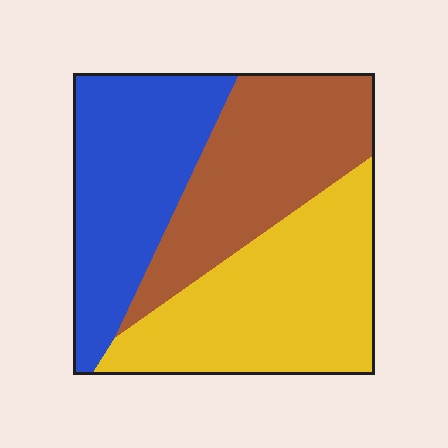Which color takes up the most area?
Yellow, at roughly 35%.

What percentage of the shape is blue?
Blue takes up about one third (1/3) of the shape.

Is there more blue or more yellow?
Yellow.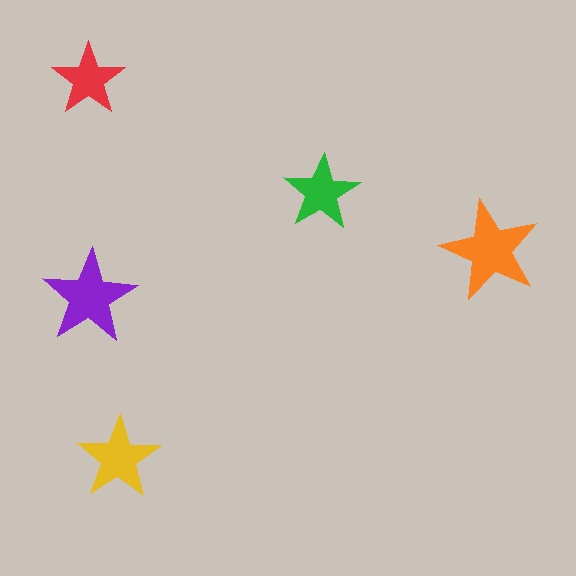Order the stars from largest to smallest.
the orange one, the purple one, the yellow one, the green one, the red one.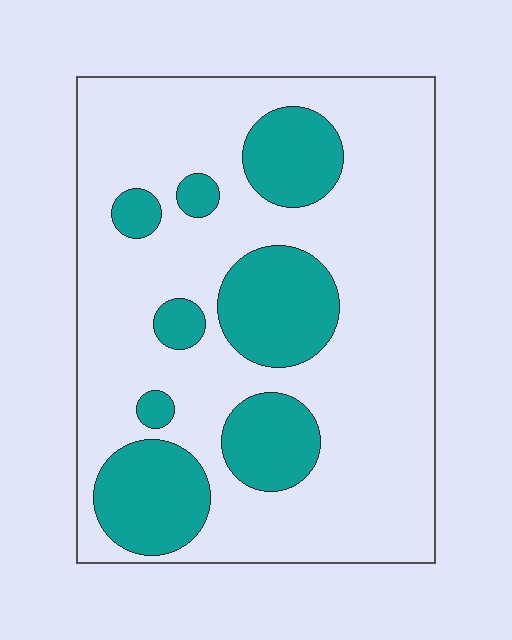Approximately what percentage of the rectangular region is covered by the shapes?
Approximately 25%.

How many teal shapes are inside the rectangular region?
8.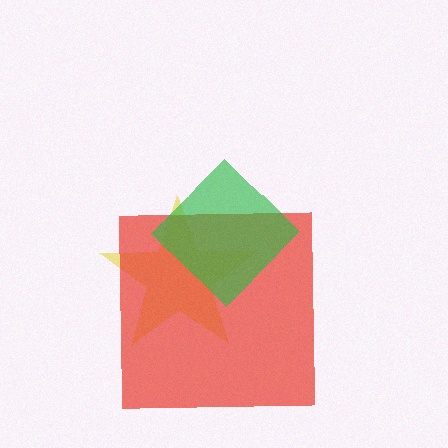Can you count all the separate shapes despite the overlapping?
Yes, there are 3 separate shapes.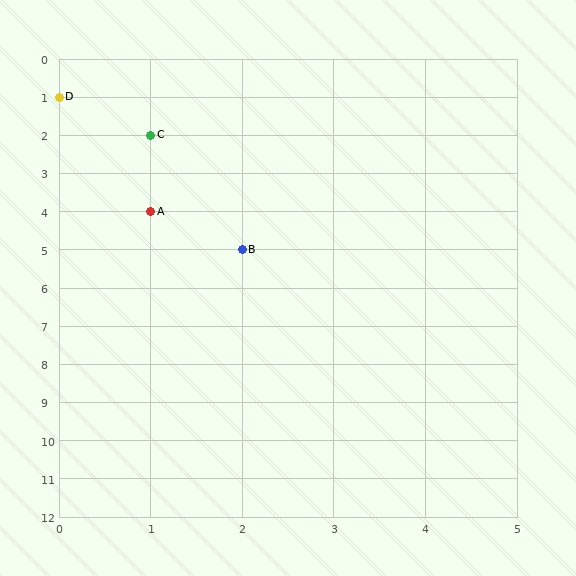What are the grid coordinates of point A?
Point A is at grid coordinates (1, 4).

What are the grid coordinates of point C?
Point C is at grid coordinates (1, 2).